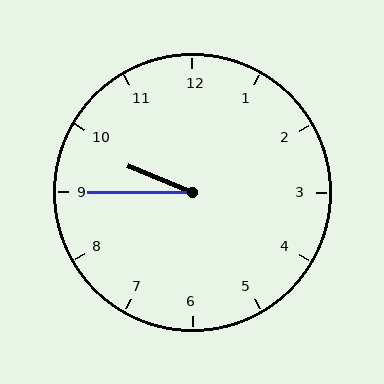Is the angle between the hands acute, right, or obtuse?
It is acute.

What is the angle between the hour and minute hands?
Approximately 22 degrees.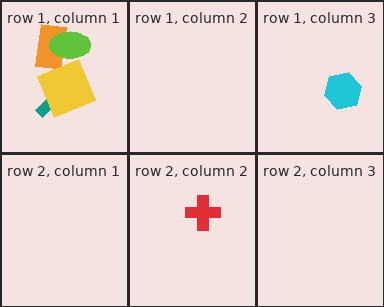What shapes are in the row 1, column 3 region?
The cyan hexagon.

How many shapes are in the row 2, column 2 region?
1.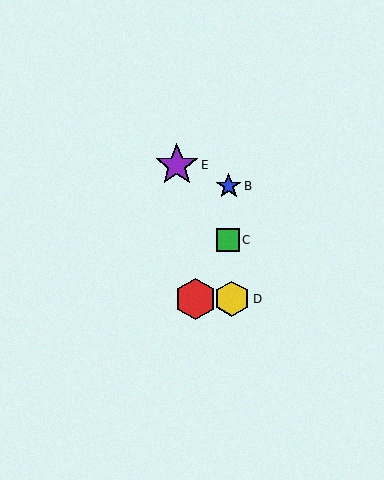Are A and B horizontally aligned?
No, A is at y≈299 and B is at y≈186.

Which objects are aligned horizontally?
Objects A, D are aligned horizontally.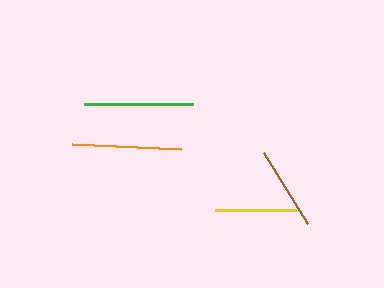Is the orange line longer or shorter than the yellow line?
The orange line is longer than the yellow line.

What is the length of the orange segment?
The orange segment is approximately 109 pixels long.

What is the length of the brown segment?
The brown segment is approximately 84 pixels long.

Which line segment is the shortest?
The yellow line is the shortest at approximately 80 pixels.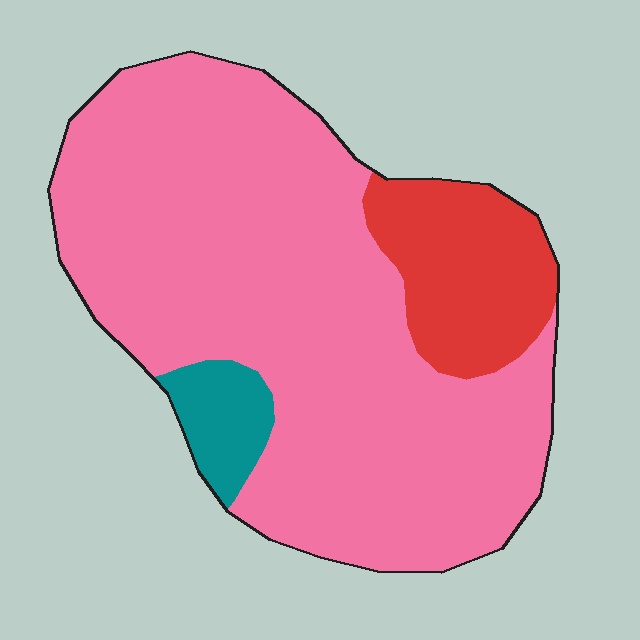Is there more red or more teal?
Red.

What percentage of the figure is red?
Red takes up about one sixth (1/6) of the figure.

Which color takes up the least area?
Teal, at roughly 5%.